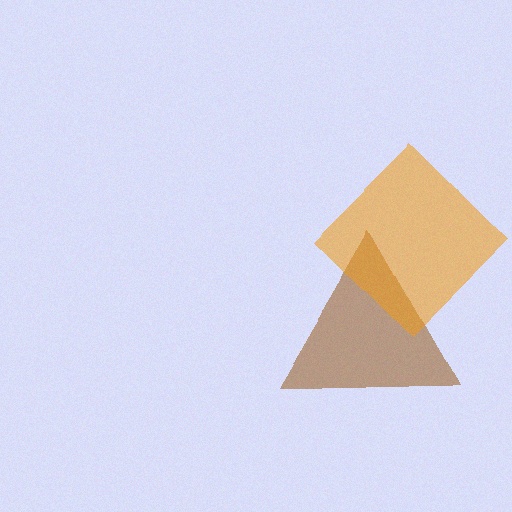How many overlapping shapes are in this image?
There are 2 overlapping shapes in the image.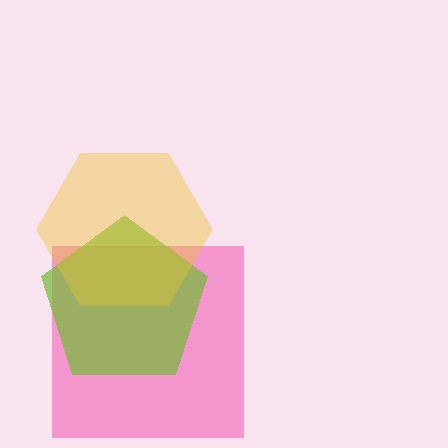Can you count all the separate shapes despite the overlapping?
Yes, there are 3 separate shapes.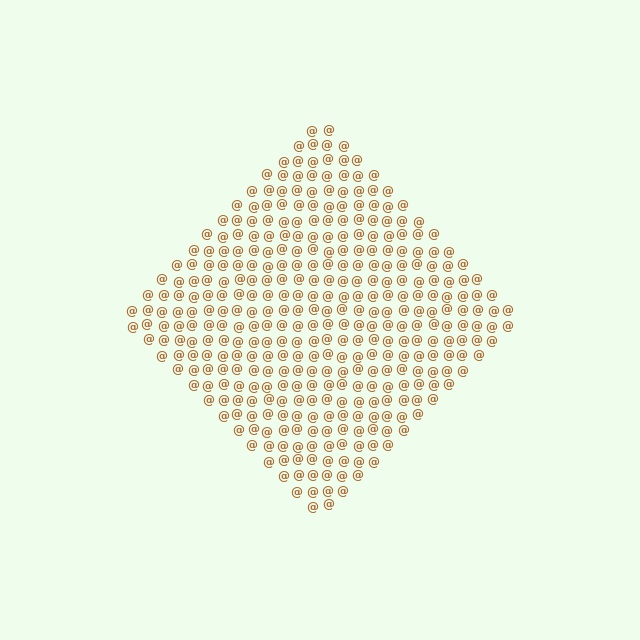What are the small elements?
The small elements are at signs.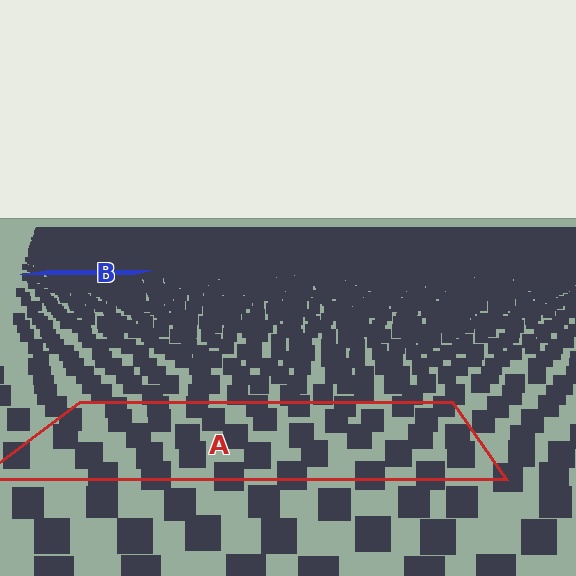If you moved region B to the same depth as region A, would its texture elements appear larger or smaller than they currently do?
They would appear larger. At a closer depth, the same texture elements are projected at a bigger on-screen size.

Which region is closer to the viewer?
Region A is closer. The texture elements there are larger and more spread out.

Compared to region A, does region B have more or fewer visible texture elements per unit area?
Region B has more texture elements per unit area — they are packed more densely because it is farther away.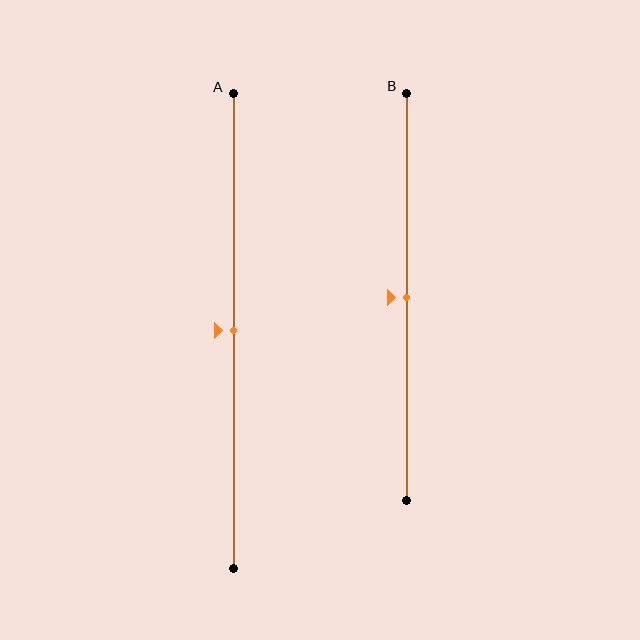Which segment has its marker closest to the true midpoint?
Segment A has its marker closest to the true midpoint.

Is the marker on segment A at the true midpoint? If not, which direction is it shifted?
Yes, the marker on segment A is at the true midpoint.